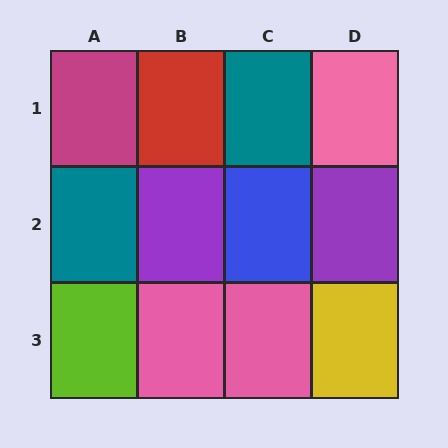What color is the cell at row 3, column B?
Pink.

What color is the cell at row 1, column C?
Teal.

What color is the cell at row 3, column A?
Lime.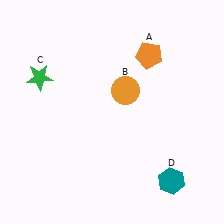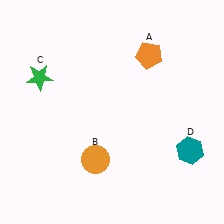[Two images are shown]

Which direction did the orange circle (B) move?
The orange circle (B) moved down.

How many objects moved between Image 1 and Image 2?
2 objects moved between the two images.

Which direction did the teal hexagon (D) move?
The teal hexagon (D) moved up.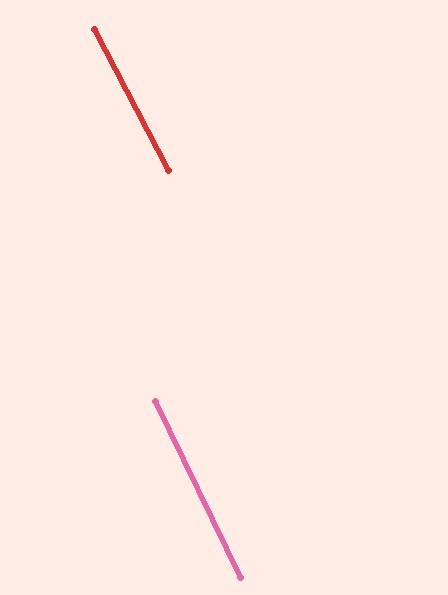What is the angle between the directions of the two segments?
Approximately 2 degrees.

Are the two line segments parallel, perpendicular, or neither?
Parallel — their directions differ by only 1.6°.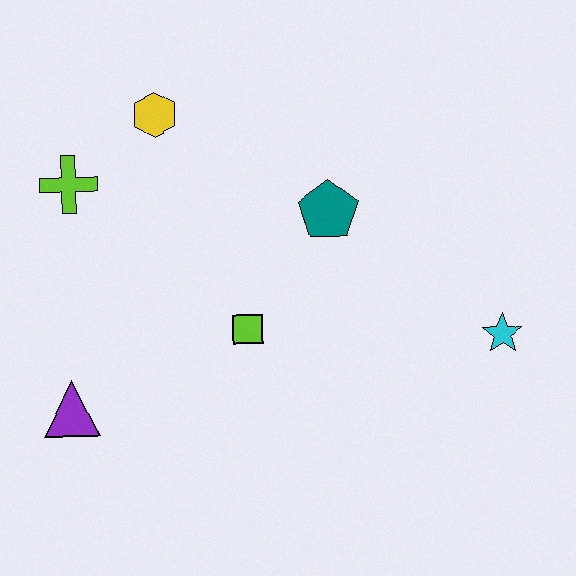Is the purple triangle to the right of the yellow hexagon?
No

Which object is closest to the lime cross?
The yellow hexagon is closest to the lime cross.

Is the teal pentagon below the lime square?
No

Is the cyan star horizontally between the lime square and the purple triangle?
No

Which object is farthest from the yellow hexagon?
The cyan star is farthest from the yellow hexagon.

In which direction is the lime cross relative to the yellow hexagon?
The lime cross is to the left of the yellow hexagon.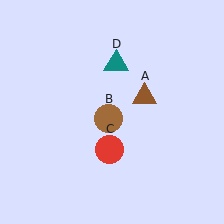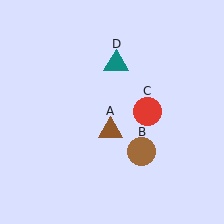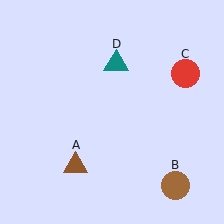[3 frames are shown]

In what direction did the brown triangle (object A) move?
The brown triangle (object A) moved down and to the left.